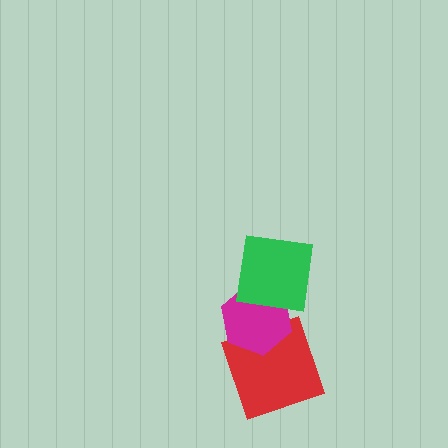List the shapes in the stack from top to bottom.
From top to bottom: the green square, the magenta hexagon, the red square.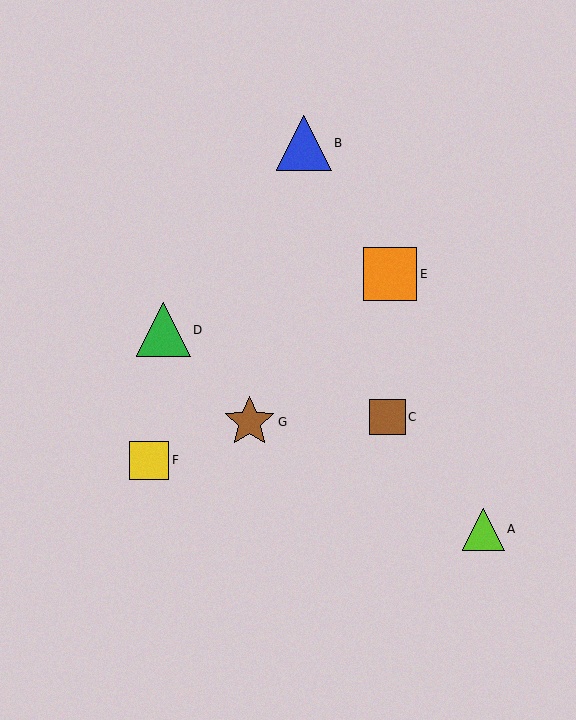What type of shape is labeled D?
Shape D is a green triangle.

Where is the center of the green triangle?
The center of the green triangle is at (163, 330).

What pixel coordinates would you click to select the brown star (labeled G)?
Click at (250, 422) to select the brown star G.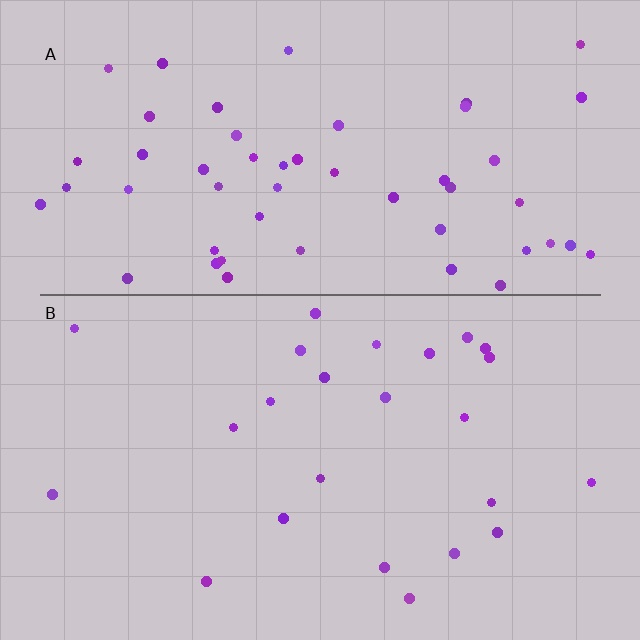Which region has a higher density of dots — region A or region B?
A (the top).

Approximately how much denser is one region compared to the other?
Approximately 2.2× — region A over region B.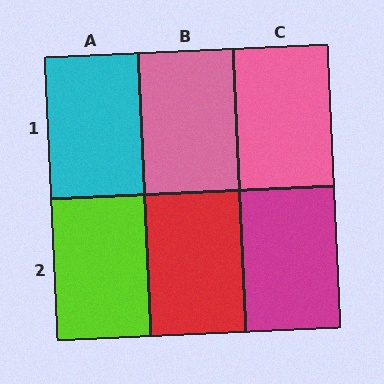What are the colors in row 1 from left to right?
Cyan, pink, pink.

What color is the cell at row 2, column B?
Red.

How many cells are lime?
1 cell is lime.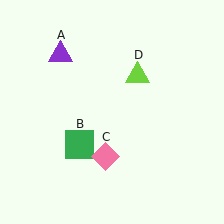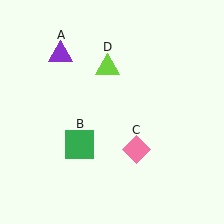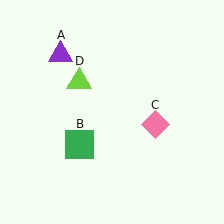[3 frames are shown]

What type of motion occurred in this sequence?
The pink diamond (object C), lime triangle (object D) rotated counterclockwise around the center of the scene.